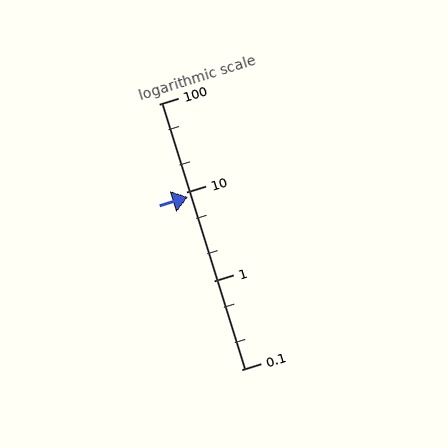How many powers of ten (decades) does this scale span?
The scale spans 3 decades, from 0.1 to 100.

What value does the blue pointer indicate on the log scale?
The pointer indicates approximately 8.9.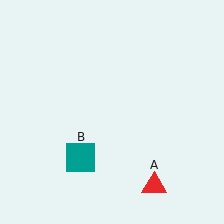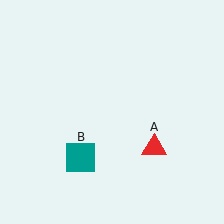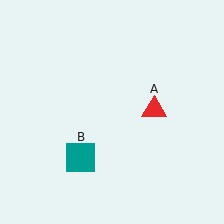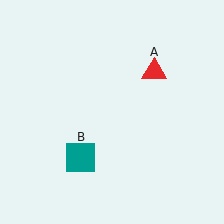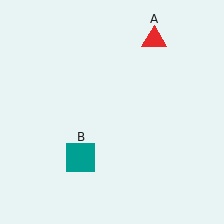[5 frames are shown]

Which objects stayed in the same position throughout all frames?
Teal square (object B) remained stationary.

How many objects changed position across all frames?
1 object changed position: red triangle (object A).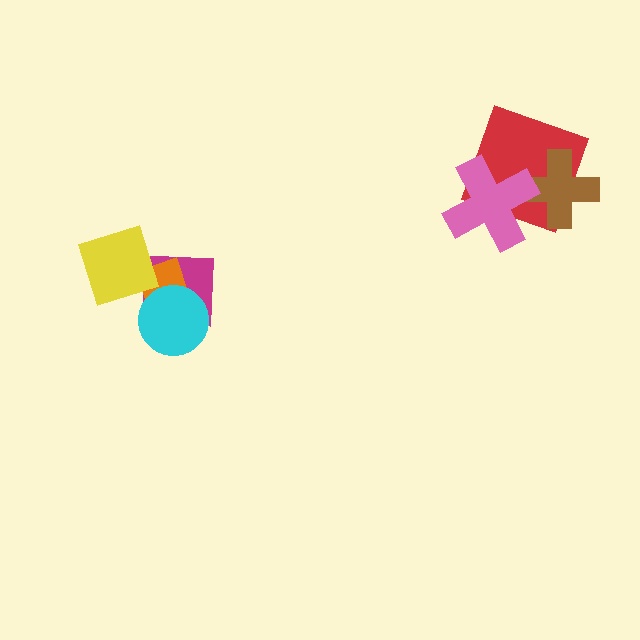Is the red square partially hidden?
Yes, it is partially covered by another shape.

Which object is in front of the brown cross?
The pink cross is in front of the brown cross.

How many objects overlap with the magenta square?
3 objects overlap with the magenta square.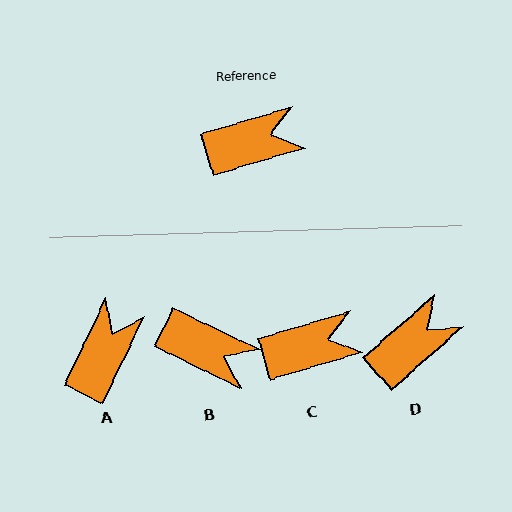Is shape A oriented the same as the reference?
No, it is off by about 48 degrees.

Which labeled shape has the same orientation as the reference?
C.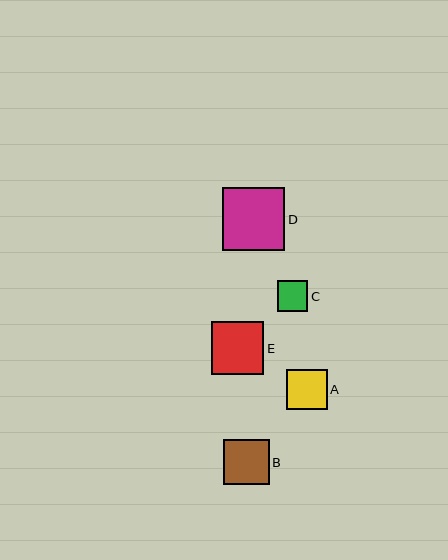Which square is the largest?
Square D is the largest with a size of approximately 62 pixels.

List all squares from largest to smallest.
From largest to smallest: D, E, B, A, C.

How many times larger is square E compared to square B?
Square E is approximately 1.2 times the size of square B.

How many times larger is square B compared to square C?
Square B is approximately 1.5 times the size of square C.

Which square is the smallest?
Square C is the smallest with a size of approximately 31 pixels.